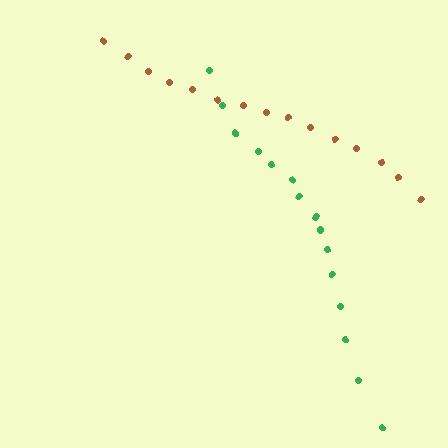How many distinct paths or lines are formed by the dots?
There are 2 distinct paths.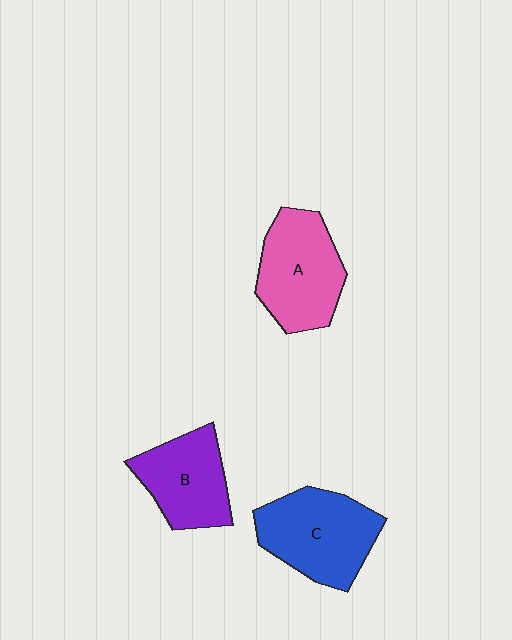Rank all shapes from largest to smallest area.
From largest to smallest: C (blue), A (pink), B (purple).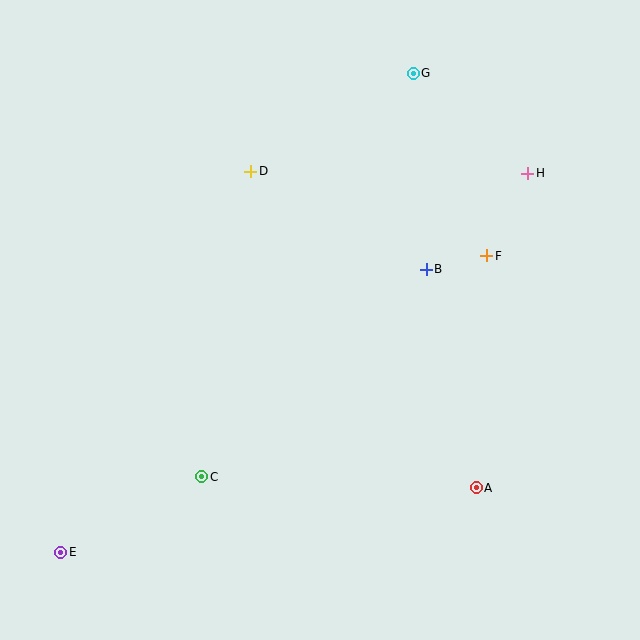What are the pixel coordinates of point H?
Point H is at (528, 174).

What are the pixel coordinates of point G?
Point G is at (413, 73).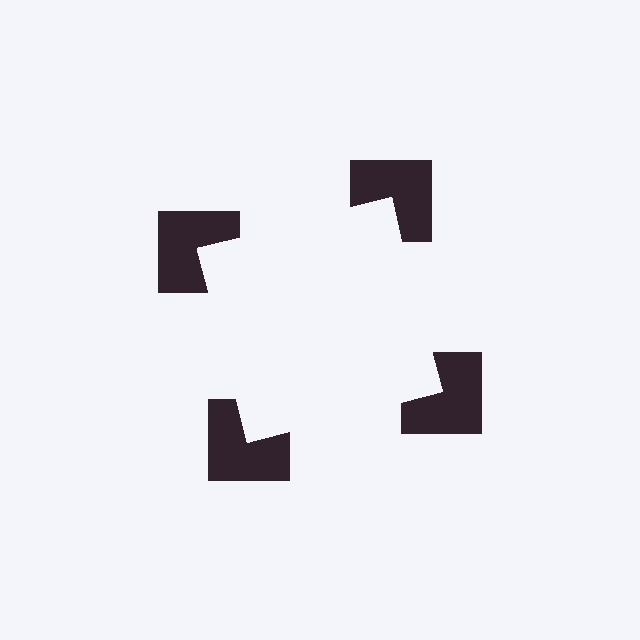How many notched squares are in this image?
There are 4 — one at each vertex of the illusory square.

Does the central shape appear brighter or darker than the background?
It typically appears slightly brighter than the background, even though no actual brightness change is drawn.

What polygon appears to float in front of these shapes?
An illusory square — its edges are inferred from the aligned wedge cuts in the notched squares, not physically drawn.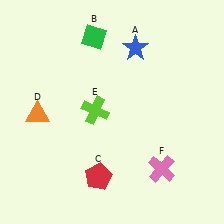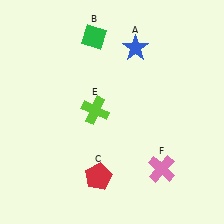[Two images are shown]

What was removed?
The orange triangle (D) was removed in Image 2.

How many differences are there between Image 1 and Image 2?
There is 1 difference between the two images.